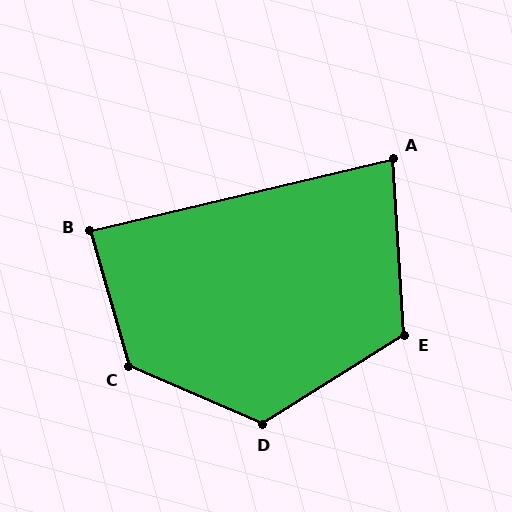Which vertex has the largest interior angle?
C, at approximately 130 degrees.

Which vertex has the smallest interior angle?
A, at approximately 80 degrees.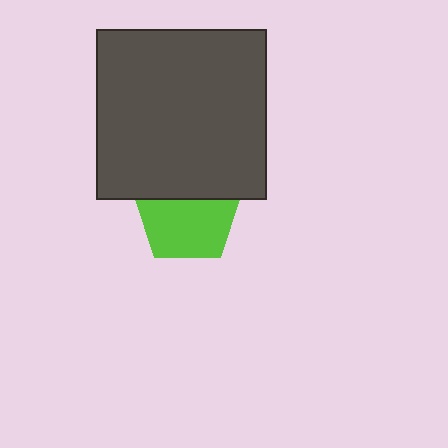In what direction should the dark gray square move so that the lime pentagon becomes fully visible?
The dark gray square should move up. That is the shortest direction to clear the overlap and leave the lime pentagon fully visible.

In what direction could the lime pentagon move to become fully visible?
The lime pentagon could move down. That would shift it out from behind the dark gray square entirely.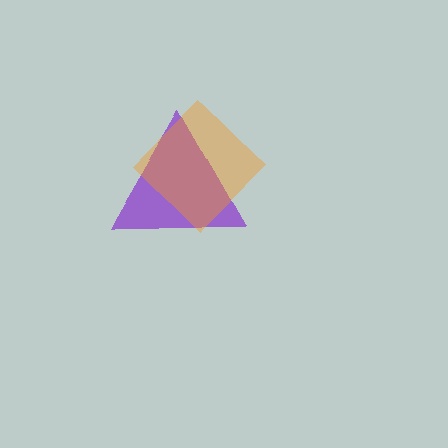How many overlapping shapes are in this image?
There are 2 overlapping shapes in the image.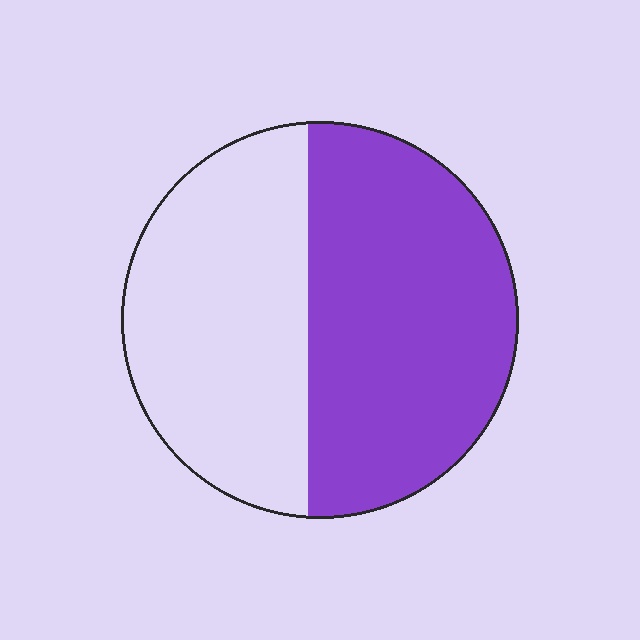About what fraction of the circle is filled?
About one half (1/2).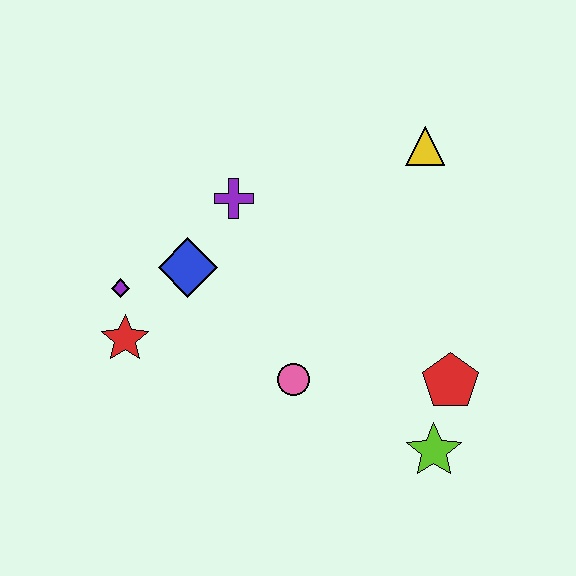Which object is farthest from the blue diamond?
The lime star is farthest from the blue diamond.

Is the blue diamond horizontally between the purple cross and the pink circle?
No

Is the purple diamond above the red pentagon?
Yes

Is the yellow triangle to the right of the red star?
Yes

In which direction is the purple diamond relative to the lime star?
The purple diamond is to the left of the lime star.